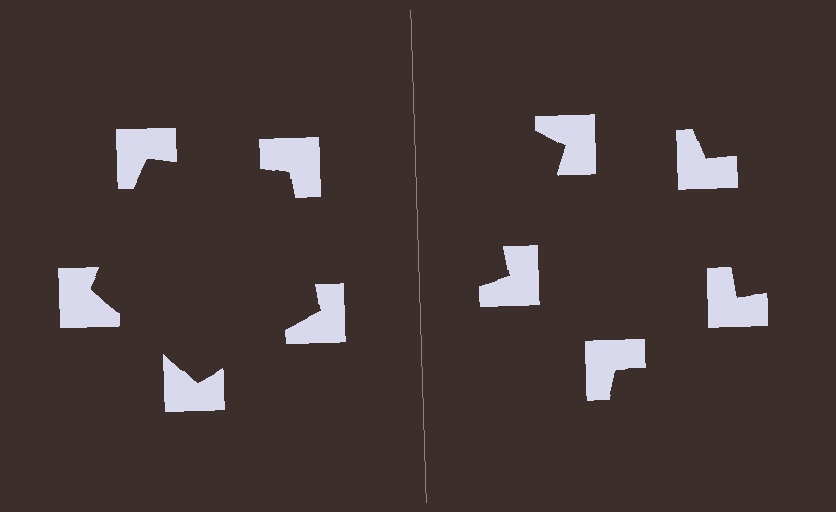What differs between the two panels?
The notched squares are positioned identically on both sides; only the wedge orientations differ. On the left they align to a pentagon; on the right they are misaligned.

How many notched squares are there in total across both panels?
10 — 5 on each side.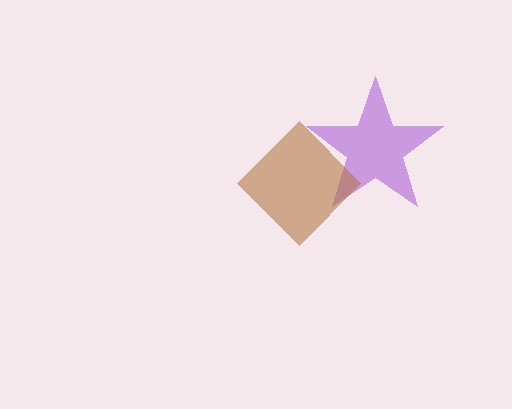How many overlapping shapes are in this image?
There are 2 overlapping shapes in the image.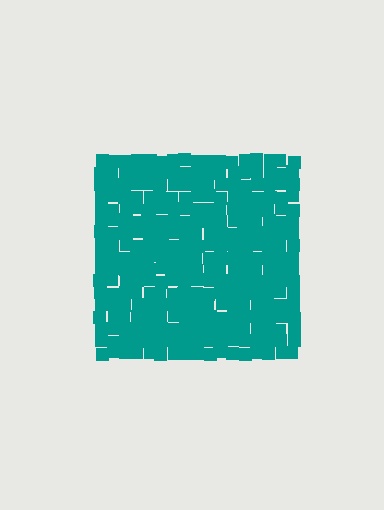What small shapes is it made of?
It is made of small squares.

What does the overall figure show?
The overall figure shows a square.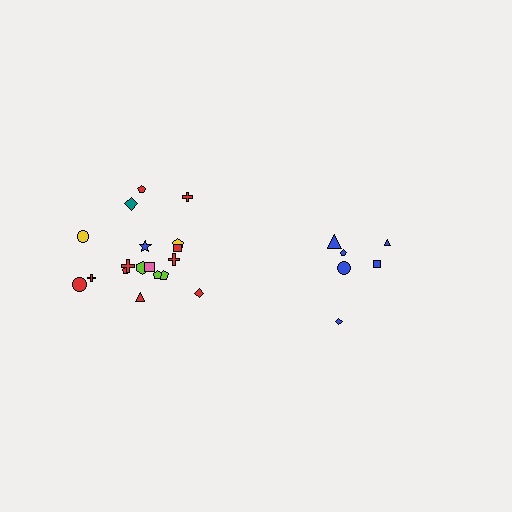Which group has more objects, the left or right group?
The left group.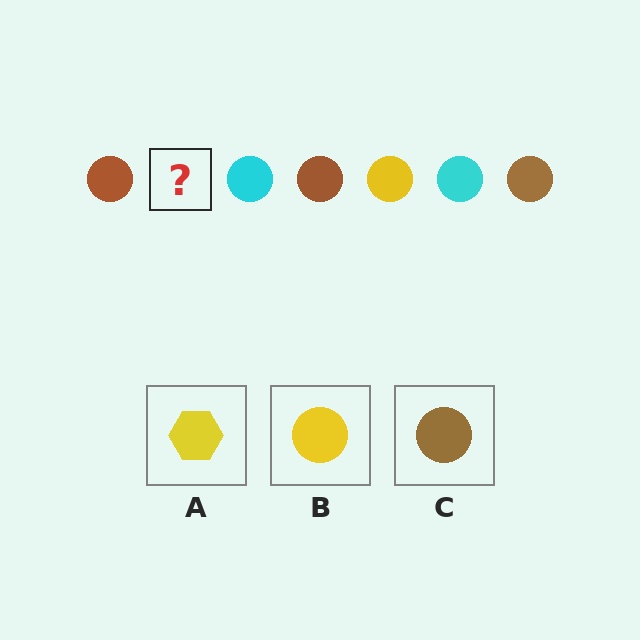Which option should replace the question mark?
Option B.